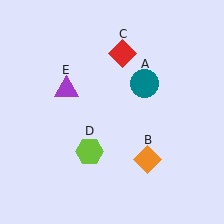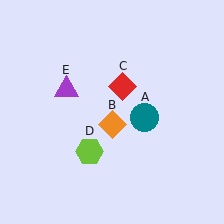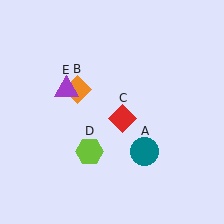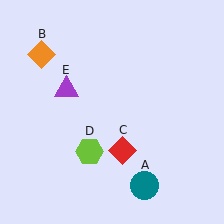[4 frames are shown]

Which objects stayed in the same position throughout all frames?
Lime hexagon (object D) and purple triangle (object E) remained stationary.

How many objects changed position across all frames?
3 objects changed position: teal circle (object A), orange diamond (object B), red diamond (object C).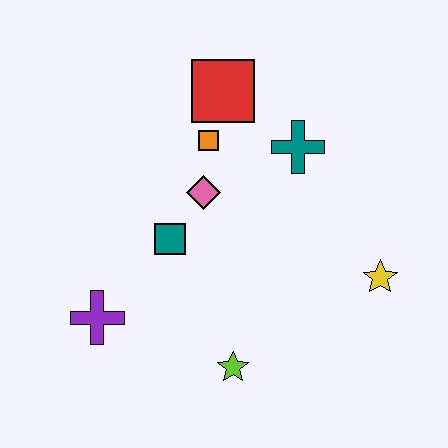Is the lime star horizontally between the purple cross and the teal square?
No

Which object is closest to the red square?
The orange square is closest to the red square.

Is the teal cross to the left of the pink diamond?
No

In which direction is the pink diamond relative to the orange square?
The pink diamond is below the orange square.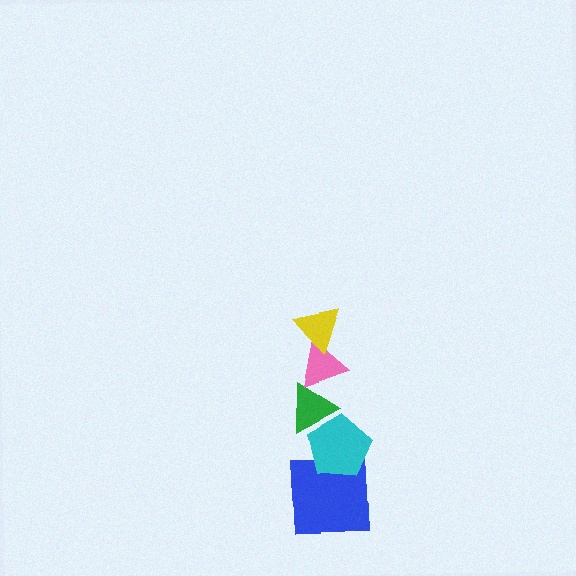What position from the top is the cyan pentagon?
The cyan pentagon is 4th from the top.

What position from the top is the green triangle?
The green triangle is 3rd from the top.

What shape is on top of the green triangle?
The pink triangle is on top of the green triangle.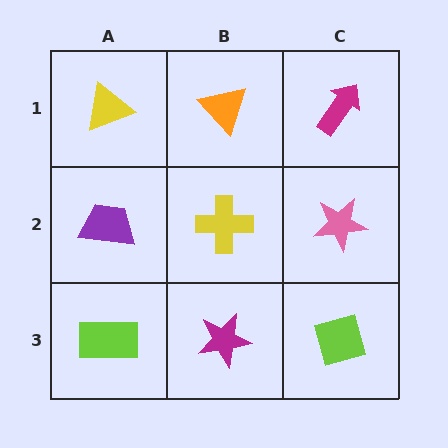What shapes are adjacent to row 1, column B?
A yellow cross (row 2, column B), a yellow triangle (row 1, column A), a magenta arrow (row 1, column C).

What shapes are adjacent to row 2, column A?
A yellow triangle (row 1, column A), a lime rectangle (row 3, column A), a yellow cross (row 2, column B).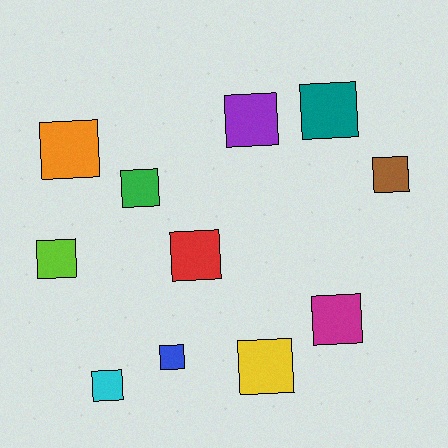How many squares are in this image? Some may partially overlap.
There are 11 squares.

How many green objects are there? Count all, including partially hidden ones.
There is 1 green object.